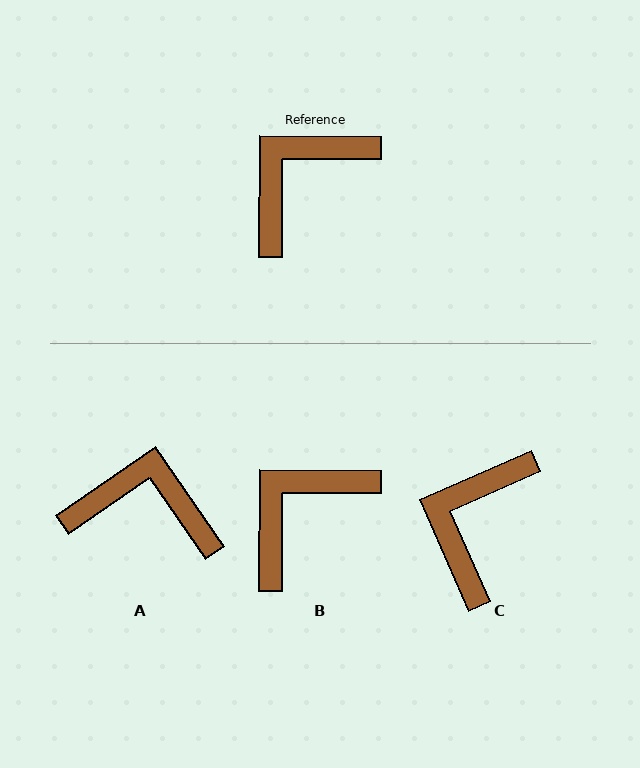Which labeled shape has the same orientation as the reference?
B.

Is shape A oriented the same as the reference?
No, it is off by about 55 degrees.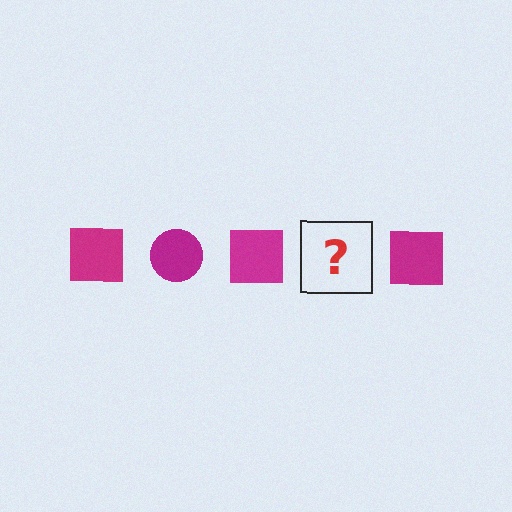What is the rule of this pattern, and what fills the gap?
The rule is that the pattern cycles through square, circle shapes in magenta. The gap should be filled with a magenta circle.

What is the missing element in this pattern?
The missing element is a magenta circle.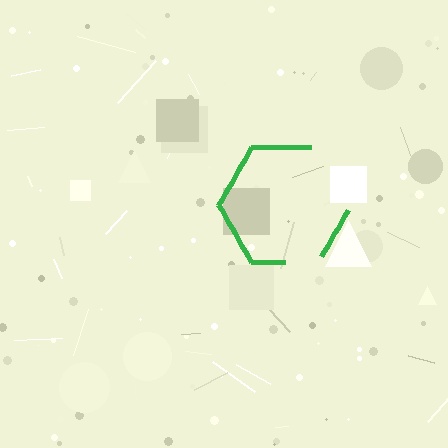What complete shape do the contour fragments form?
The contour fragments form a hexagon.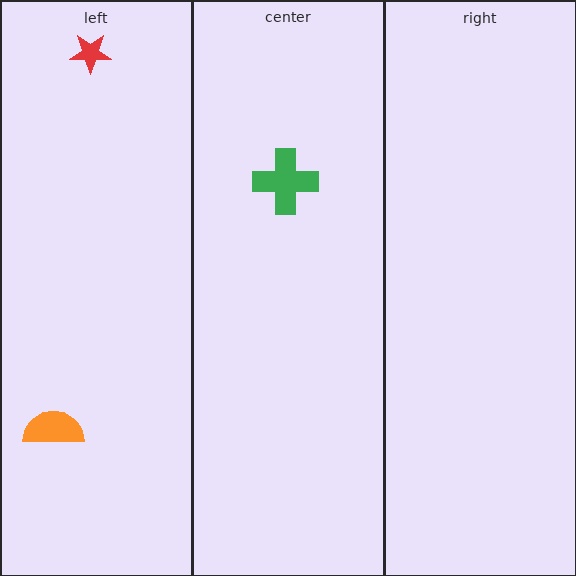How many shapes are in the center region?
1.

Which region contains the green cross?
The center region.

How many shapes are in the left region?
2.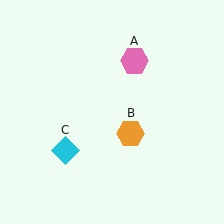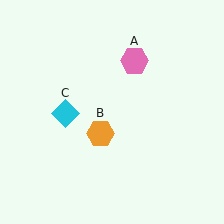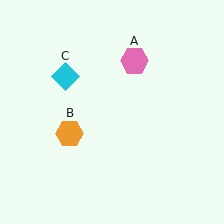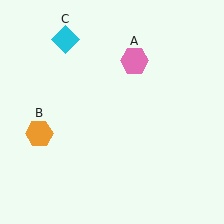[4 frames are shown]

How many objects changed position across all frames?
2 objects changed position: orange hexagon (object B), cyan diamond (object C).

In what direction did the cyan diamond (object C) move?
The cyan diamond (object C) moved up.